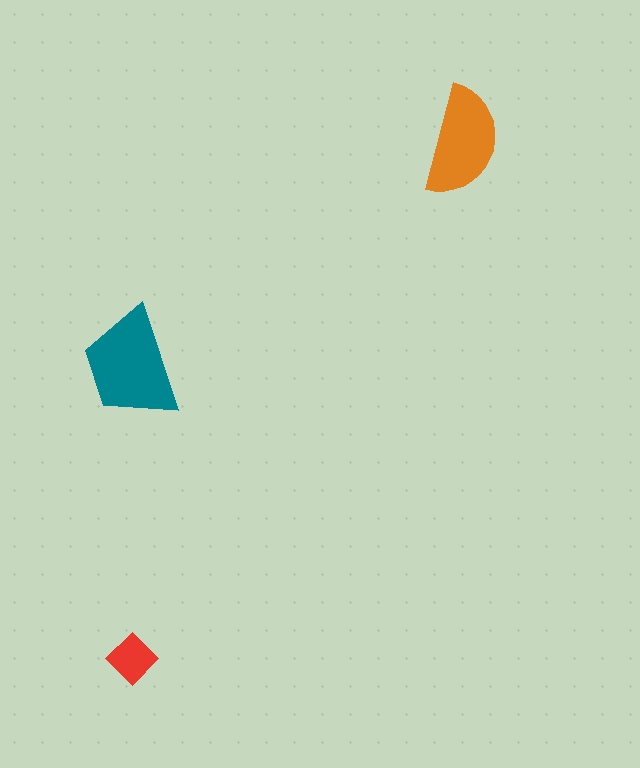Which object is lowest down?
The red diamond is bottommost.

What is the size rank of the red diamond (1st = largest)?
3rd.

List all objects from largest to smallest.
The teal trapezoid, the orange semicircle, the red diamond.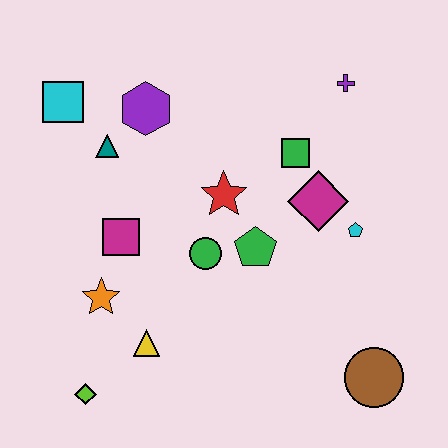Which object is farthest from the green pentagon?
The cyan square is farthest from the green pentagon.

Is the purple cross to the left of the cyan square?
No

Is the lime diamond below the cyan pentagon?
Yes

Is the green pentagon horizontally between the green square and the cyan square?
Yes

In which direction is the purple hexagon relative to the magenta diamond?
The purple hexagon is to the left of the magenta diamond.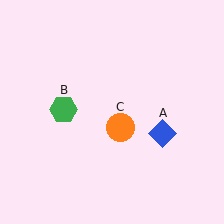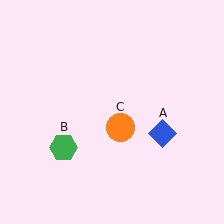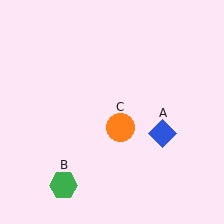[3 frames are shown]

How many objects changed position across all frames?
1 object changed position: green hexagon (object B).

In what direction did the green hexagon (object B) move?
The green hexagon (object B) moved down.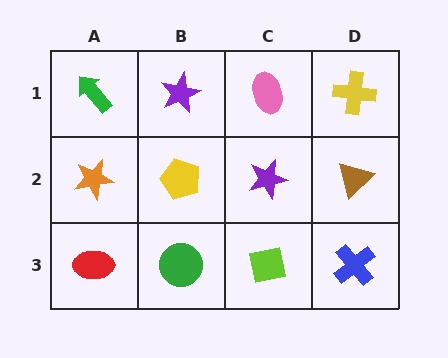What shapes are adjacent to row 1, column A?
An orange star (row 2, column A), a purple star (row 1, column B).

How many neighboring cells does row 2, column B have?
4.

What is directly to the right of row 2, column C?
A brown triangle.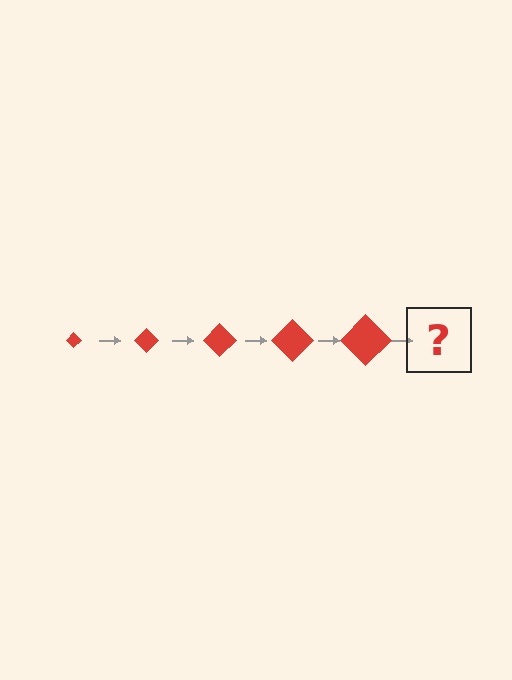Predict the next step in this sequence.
The next step is a red diamond, larger than the previous one.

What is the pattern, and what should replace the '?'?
The pattern is that the diamond gets progressively larger each step. The '?' should be a red diamond, larger than the previous one.